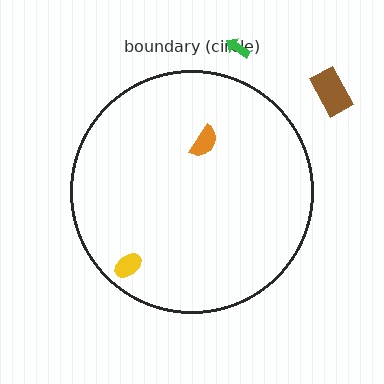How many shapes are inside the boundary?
2 inside, 2 outside.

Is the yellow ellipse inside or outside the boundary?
Inside.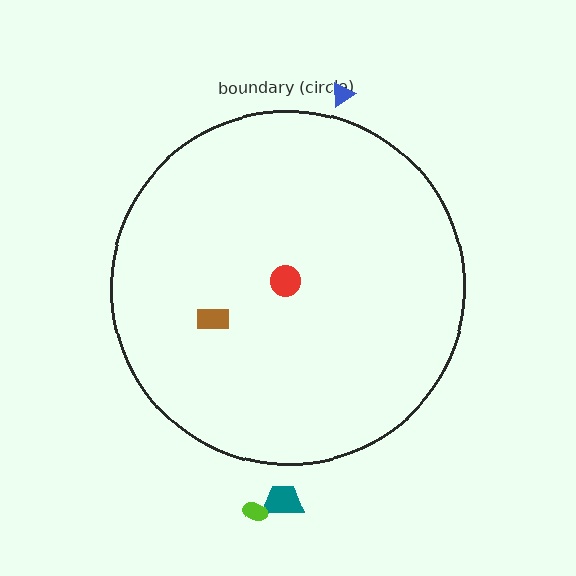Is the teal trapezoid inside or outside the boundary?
Outside.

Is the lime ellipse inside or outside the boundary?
Outside.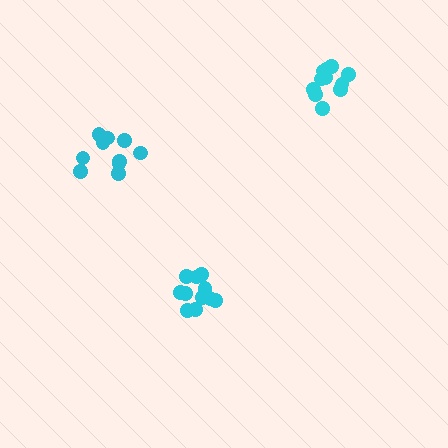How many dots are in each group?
Group 1: 11 dots, Group 2: 12 dots, Group 3: 10 dots (33 total).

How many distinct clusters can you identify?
There are 3 distinct clusters.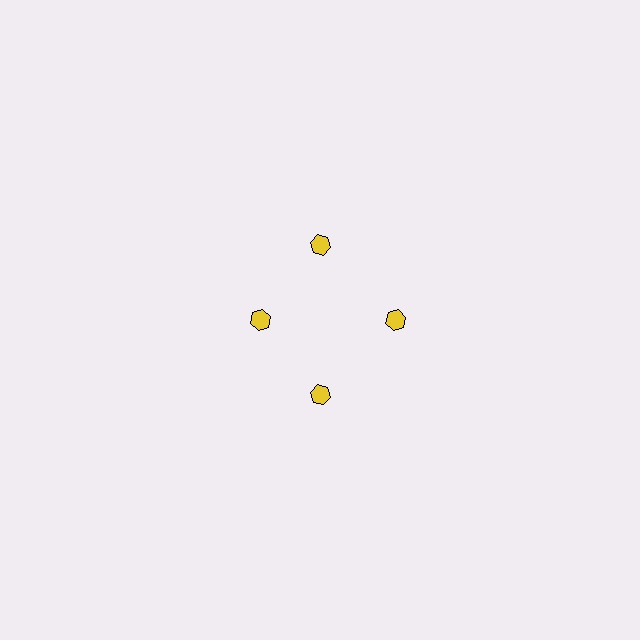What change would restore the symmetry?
The symmetry would be restored by moving it outward, back onto the ring so that all 4 hexagons sit at equal angles and equal distance from the center.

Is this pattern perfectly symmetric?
No. The 4 yellow hexagons are arranged in a ring, but one element near the 9 o'clock position is pulled inward toward the center, breaking the 4-fold rotational symmetry.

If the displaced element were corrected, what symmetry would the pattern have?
It would have 4-fold rotational symmetry — the pattern would map onto itself every 90 degrees.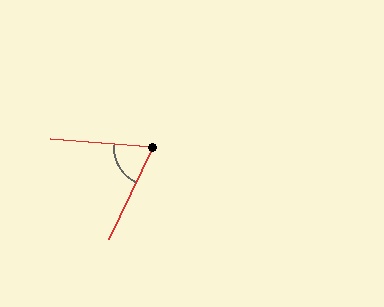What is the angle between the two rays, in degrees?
Approximately 69 degrees.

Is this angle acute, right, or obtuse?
It is acute.